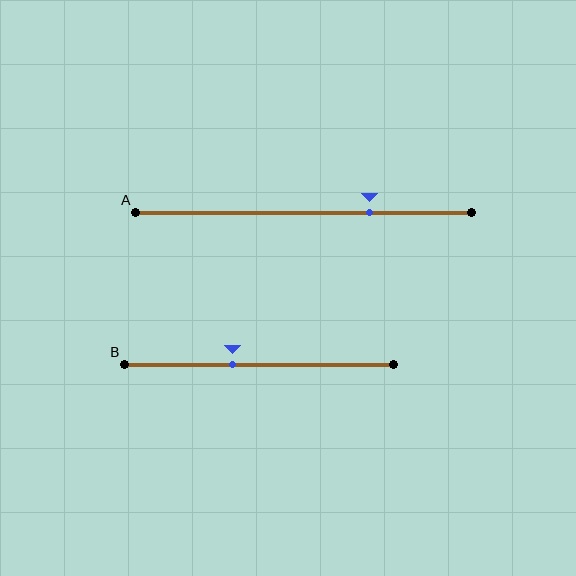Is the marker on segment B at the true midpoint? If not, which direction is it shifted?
No, the marker on segment B is shifted to the left by about 10% of the segment length.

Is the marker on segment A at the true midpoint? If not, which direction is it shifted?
No, the marker on segment A is shifted to the right by about 20% of the segment length.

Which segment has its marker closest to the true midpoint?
Segment B has its marker closest to the true midpoint.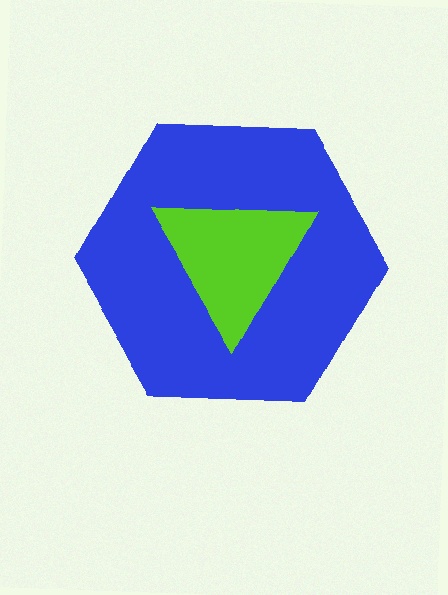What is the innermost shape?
The lime triangle.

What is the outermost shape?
The blue hexagon.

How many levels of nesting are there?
2.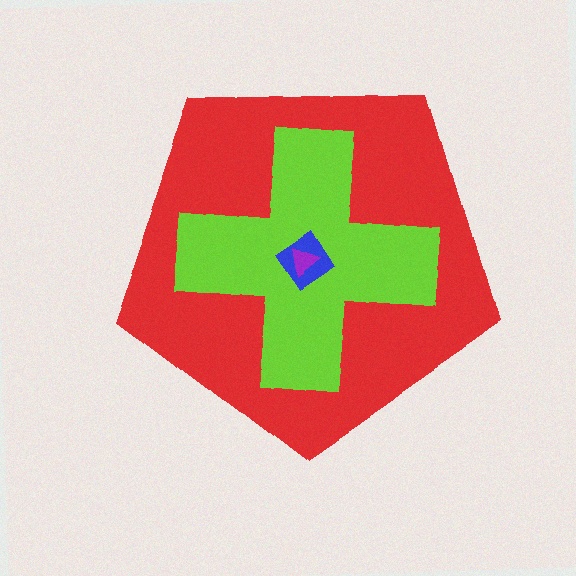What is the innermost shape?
The purple triangle.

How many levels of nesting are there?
4.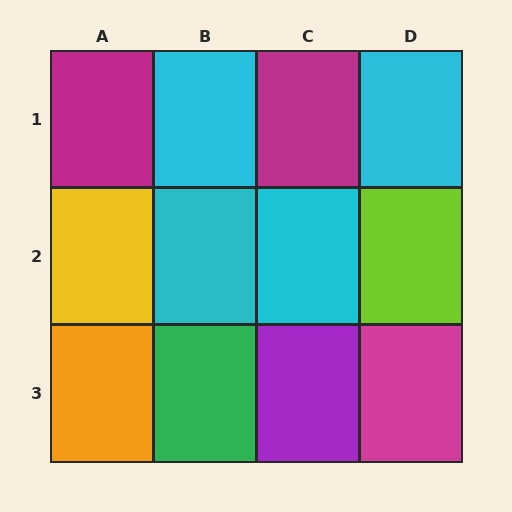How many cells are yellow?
1 cell is yellow.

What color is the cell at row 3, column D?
Magenta.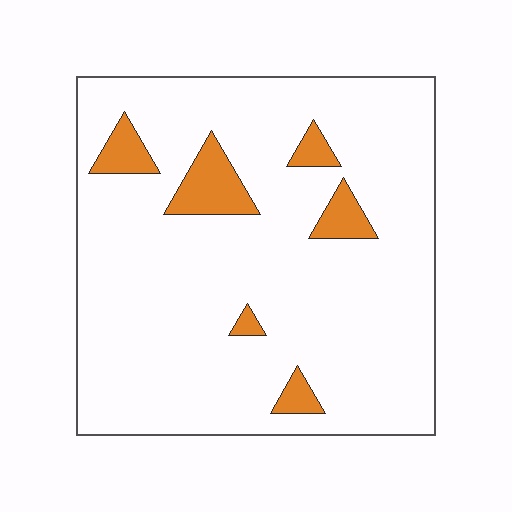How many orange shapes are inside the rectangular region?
6.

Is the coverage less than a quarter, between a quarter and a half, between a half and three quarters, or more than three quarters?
Less than a quarter.